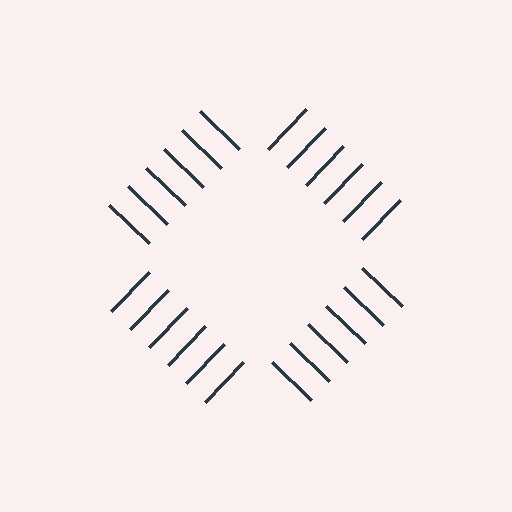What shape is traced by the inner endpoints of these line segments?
An illusory square — the line segments terminate on its edges but no continuous stroke is drawn.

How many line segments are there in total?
24 — 6 along each of the 4 edges.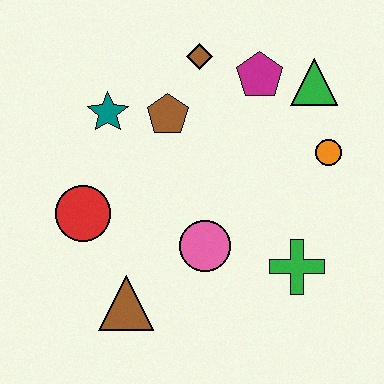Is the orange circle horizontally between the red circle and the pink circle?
No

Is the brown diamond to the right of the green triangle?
No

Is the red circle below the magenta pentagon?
Yes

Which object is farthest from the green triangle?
The brown triangle is farthest from the green triangle.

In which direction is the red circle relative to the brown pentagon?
The red circle is below the brown pentagon.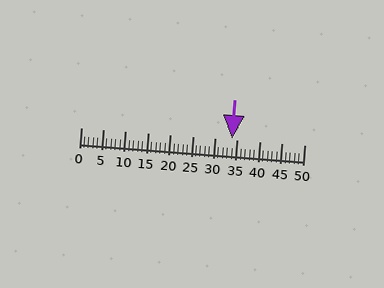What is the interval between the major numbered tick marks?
The major tick marks are spaced 5 units apart.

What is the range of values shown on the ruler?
The ruler shows values from 0 to 50.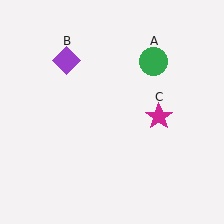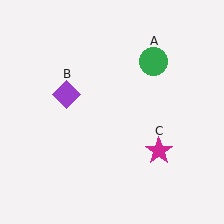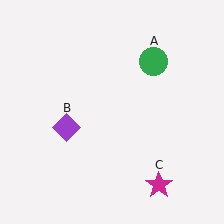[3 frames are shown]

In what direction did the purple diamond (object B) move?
The purple diamond (object B) moved down.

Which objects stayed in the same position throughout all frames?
Green circle (object A) remained stationary.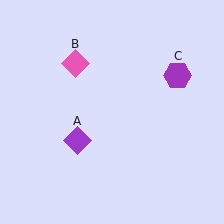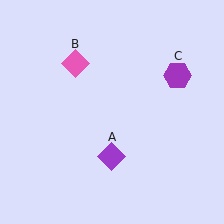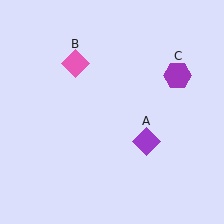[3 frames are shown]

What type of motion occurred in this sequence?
The purple diamond (object A) rotated counterclockwise around the center of the scene.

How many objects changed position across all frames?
1 object changed position: purple diamond (object A).